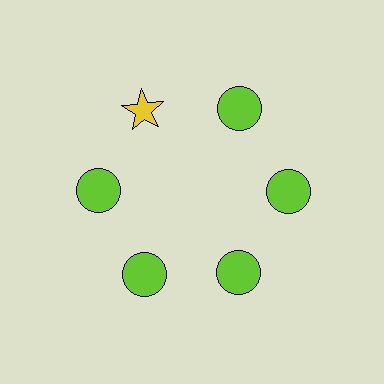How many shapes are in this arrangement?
There are 6 shapes arranged in a ring pattern.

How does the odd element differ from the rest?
It differs in both color (yellow instead of lime) and shape (star instead of circle).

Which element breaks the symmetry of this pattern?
The yellow star at roughly the 11 o'clock position breaks the symmetry. All other shapes are lime circles.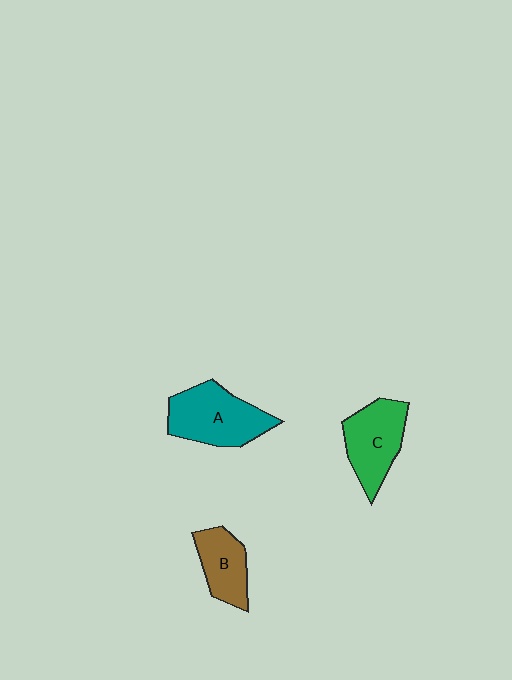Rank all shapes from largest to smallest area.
From largest to smallest: A (teal), C (green), B (brown).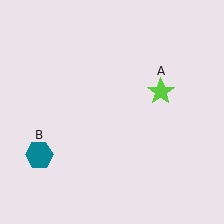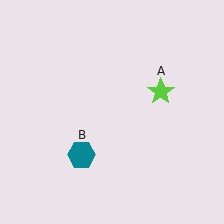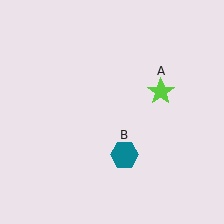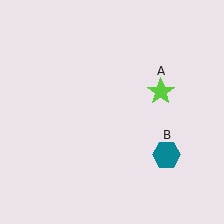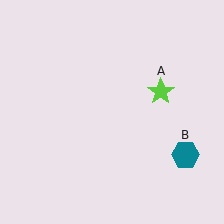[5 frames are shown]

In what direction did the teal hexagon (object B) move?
The teal hexagon (object B) moved right.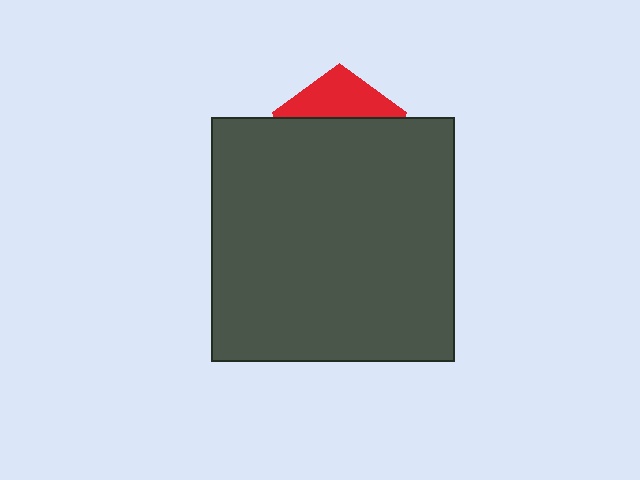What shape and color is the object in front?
The object in front is a dark gray square.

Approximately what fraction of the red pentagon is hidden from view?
Roughly 67% of the red pentagon is hidden behind the dark gray square.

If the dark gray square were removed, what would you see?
You would see the complete red pentagon.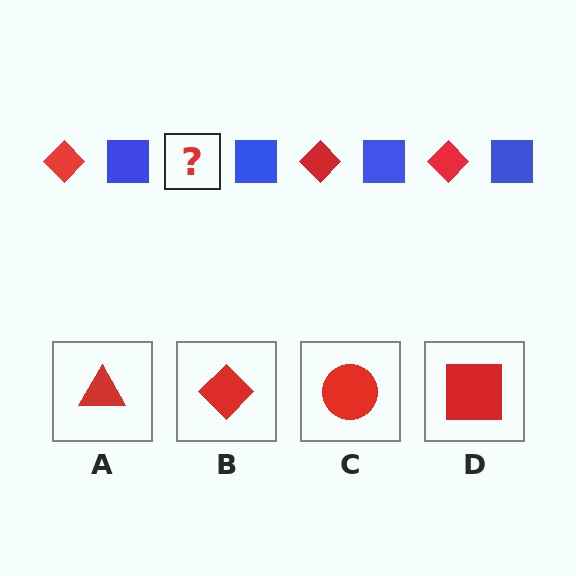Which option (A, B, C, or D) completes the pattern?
B.